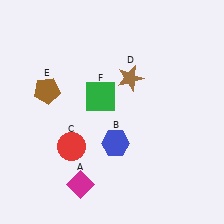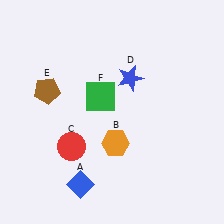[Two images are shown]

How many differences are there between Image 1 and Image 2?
There are 3 differences between the two images.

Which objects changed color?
A changed from magenta to blue. B changed from blue to orange. D changed from brown to blue.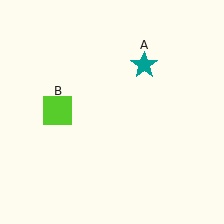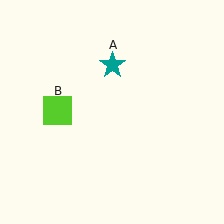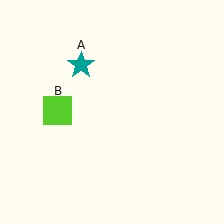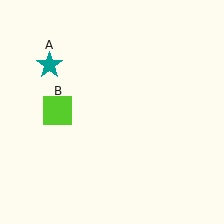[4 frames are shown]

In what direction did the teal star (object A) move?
The teal star (object A) moved left.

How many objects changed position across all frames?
1 object changed position: teal star (object A).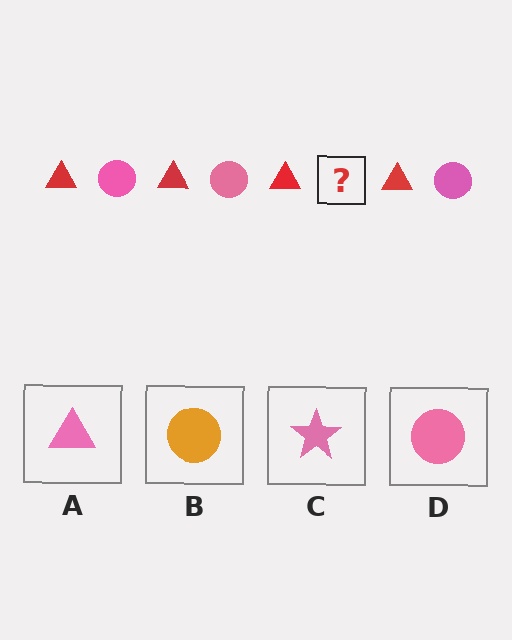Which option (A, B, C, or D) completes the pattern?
D.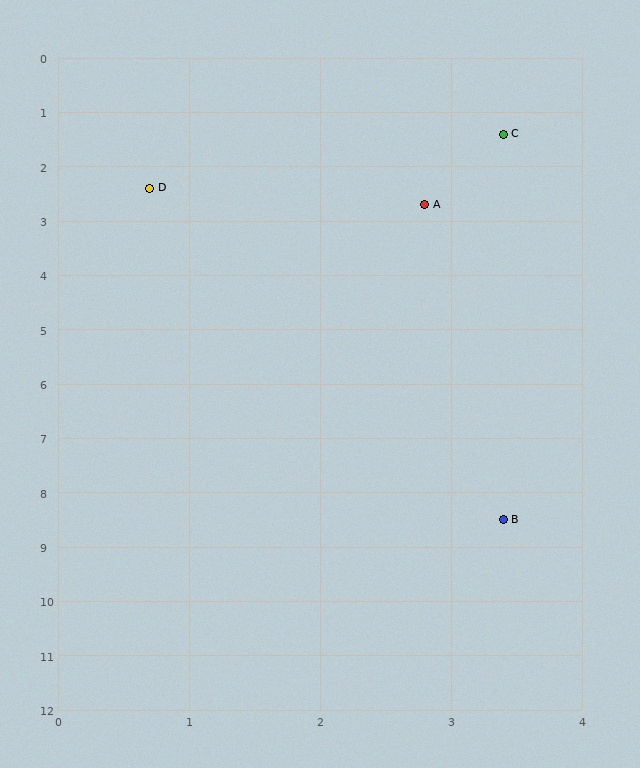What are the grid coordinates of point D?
Point D is at approximately (0.7, 2.4).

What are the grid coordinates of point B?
Point B is at approximately (3.4, 8.5).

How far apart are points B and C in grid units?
Points B and C are about 7.1 grid units apart.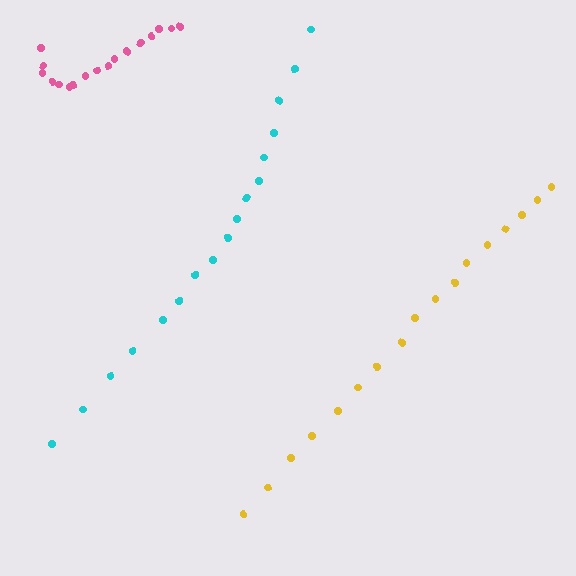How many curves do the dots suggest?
There are 3 distinct paths.